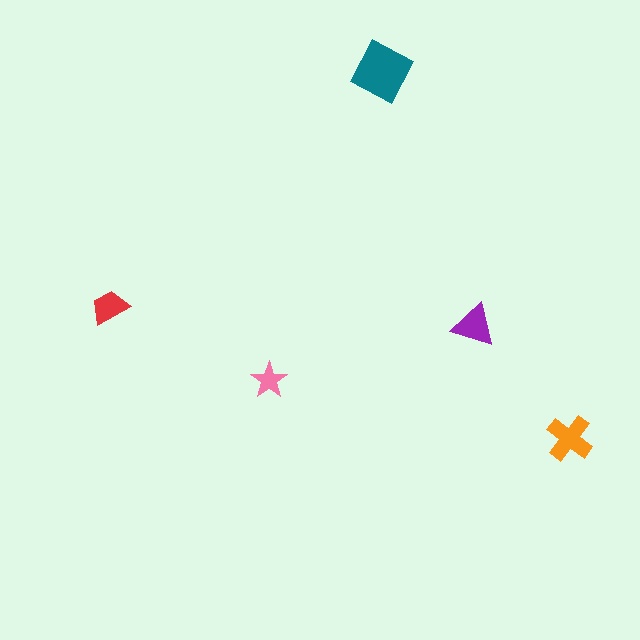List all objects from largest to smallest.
The teal square, the orange cross, the purple triangle, the red trapezoid, the pink star.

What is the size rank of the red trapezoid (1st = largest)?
4th.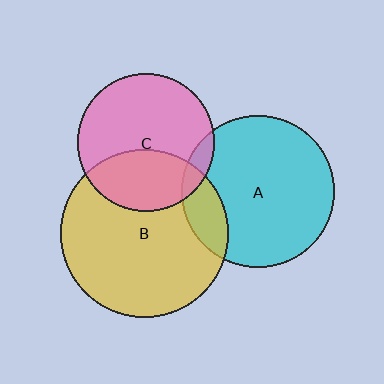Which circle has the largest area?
Circle B (yellow).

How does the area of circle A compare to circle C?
Approximately 1.2 times.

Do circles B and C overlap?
Yes.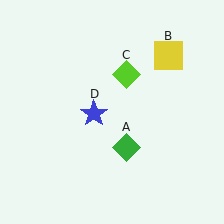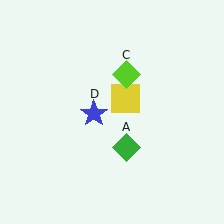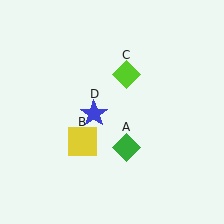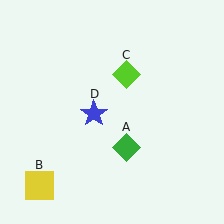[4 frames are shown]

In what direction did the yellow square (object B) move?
The yellow square (object B) moved down and to the left.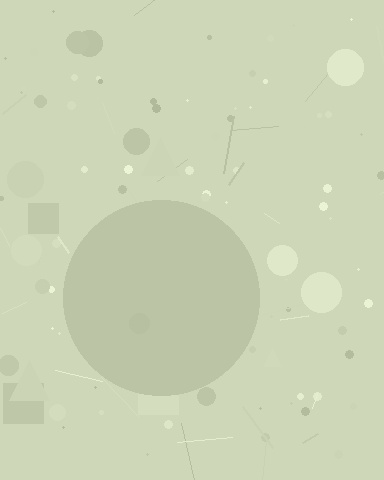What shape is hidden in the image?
A circle is hidden in the image.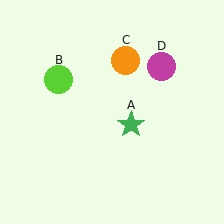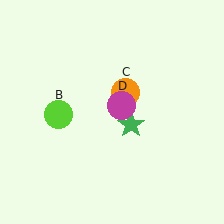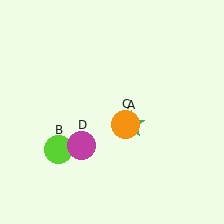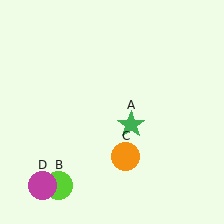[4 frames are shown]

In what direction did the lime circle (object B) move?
The lime circle (object B) moved down.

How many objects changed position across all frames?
3 objects changed position: lime circle (object B), orange circle (object C), magenta circle (object D).